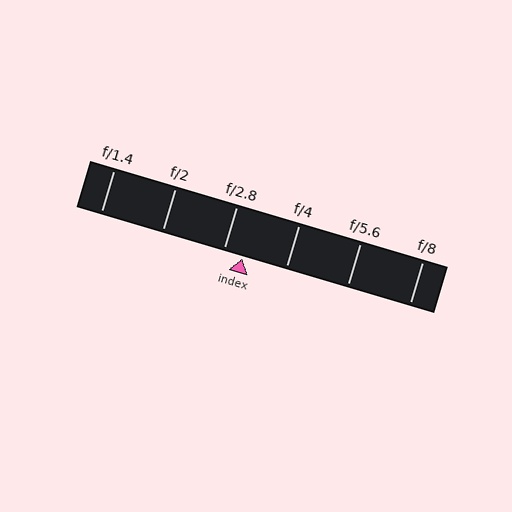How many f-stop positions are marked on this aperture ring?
There are 6 f-stop positions marked.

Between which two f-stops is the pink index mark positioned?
The index mark is between f/2.8 and f/4.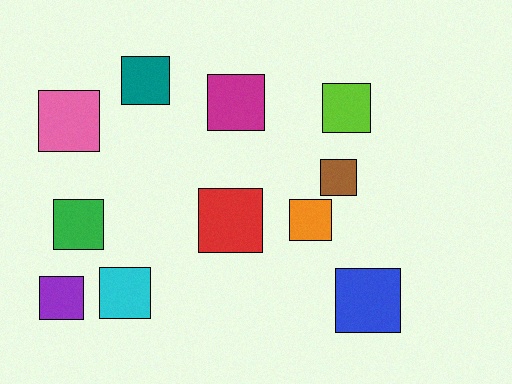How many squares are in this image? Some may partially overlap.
There are 11 squares.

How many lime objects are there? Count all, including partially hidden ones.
There is 1 lime object.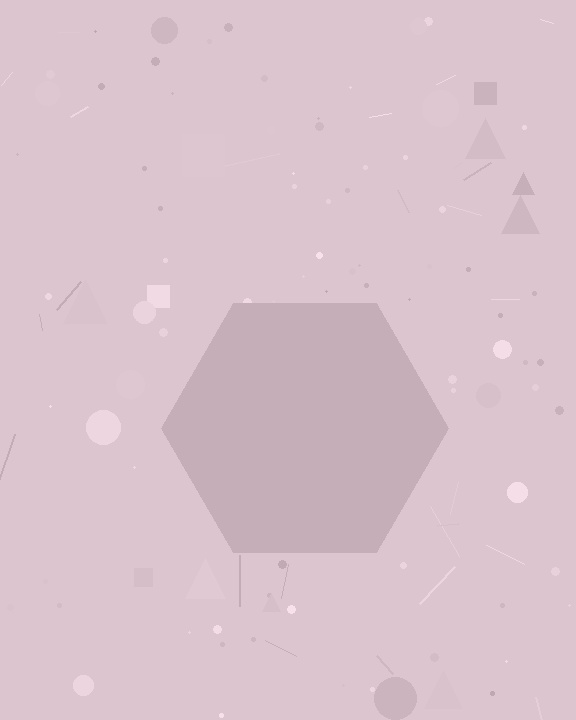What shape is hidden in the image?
A hexagon is hidden in the image.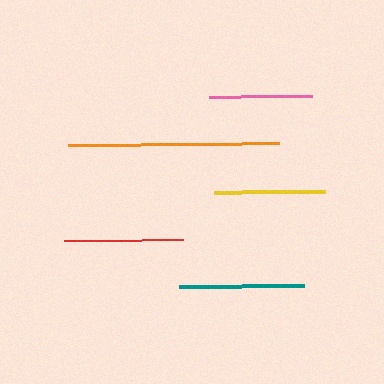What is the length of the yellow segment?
The yellow segment is approximately 111 pixels long.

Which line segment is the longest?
The orange line is the longest at approximately 211 pixels.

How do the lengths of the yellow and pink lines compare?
The yellow and pink lines are approximately the same length.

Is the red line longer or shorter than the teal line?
The teal line is longer than the red line.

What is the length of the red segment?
The red segment is approximately 119 pixels long.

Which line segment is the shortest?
The pink line is the shortest at approximately 103 pixels.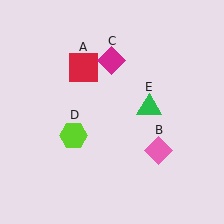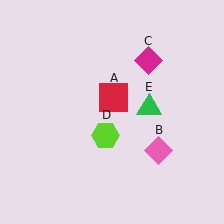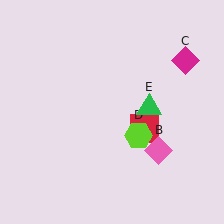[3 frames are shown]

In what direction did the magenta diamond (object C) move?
The magenta diamond (object C) moved right.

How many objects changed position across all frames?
3 objects changed position: red square (object A), magenta diamond (object C), lime hexagon (object D).